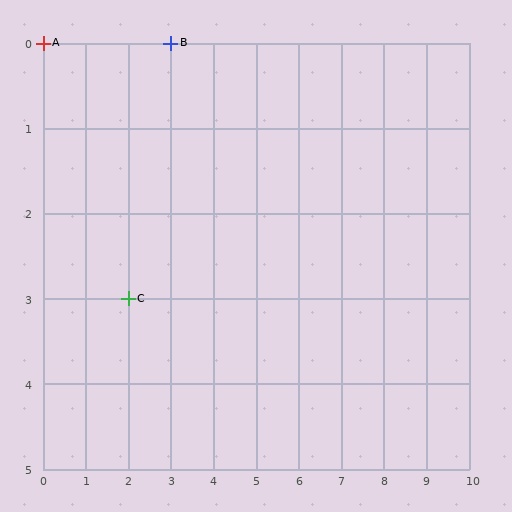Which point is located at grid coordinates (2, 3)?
Point C is at (2, 3).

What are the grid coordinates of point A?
Point A is at grid coordinates (0, 0).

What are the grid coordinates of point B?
Point B is at grid coordinates (3, 0).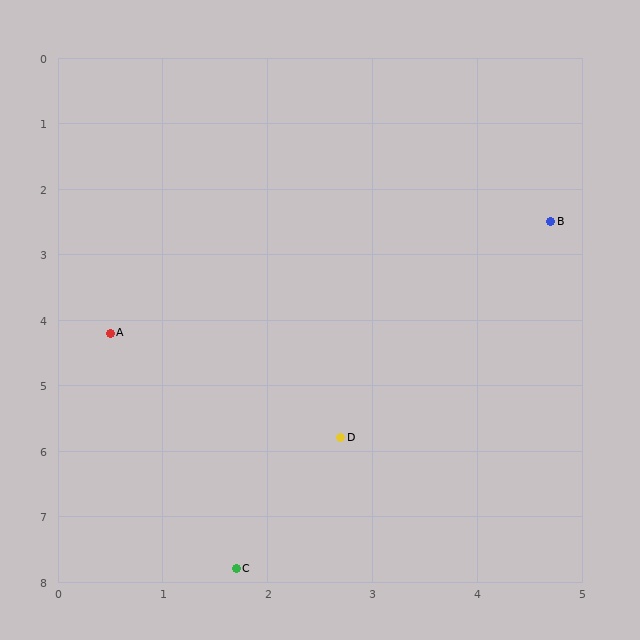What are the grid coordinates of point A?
Point A is at approximately (0.5, 4.2).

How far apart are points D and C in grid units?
Points D and C are about 2.2 grid units apart.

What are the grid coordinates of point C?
Point C is at approximately (1.7, 7.8).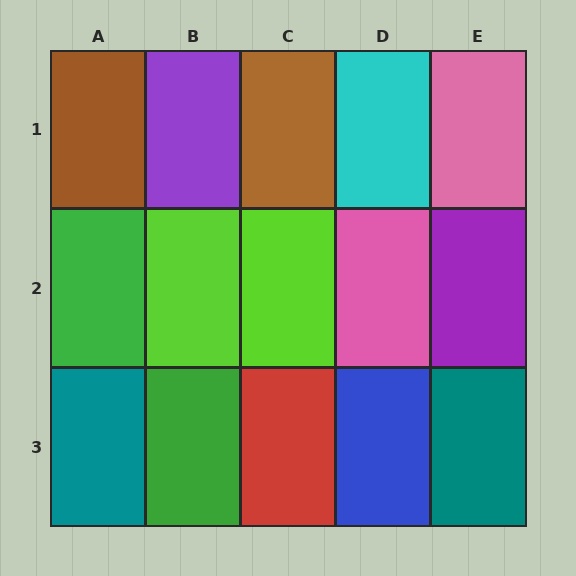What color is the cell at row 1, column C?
Brown.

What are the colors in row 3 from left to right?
Teal, green, red, blue, teal.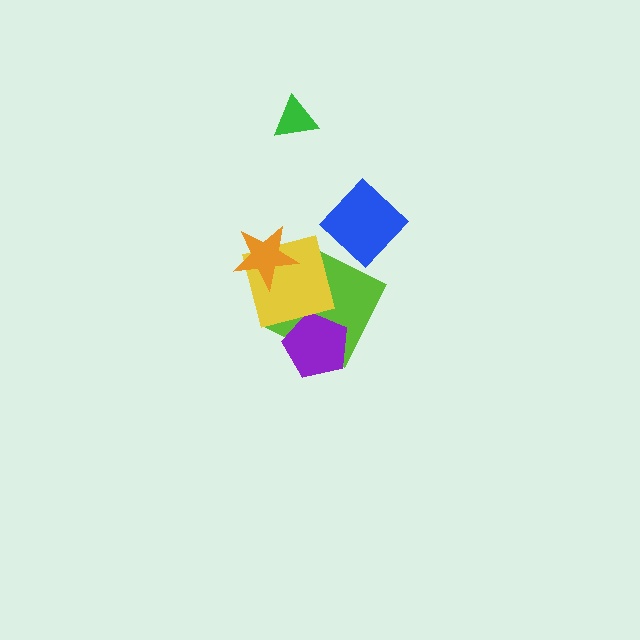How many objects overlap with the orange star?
1 object overlaps with the orange star.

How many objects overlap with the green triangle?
0 objects overlap with the green triangle.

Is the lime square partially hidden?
Yes, it is partially covered by another shape.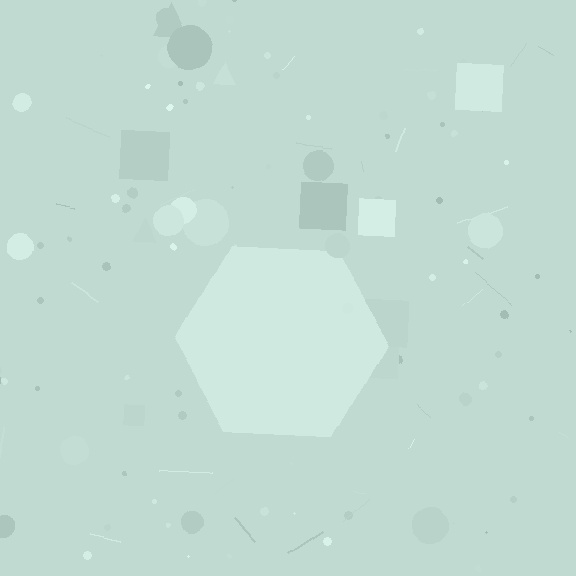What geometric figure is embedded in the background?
A hexagon is embedded in the background.